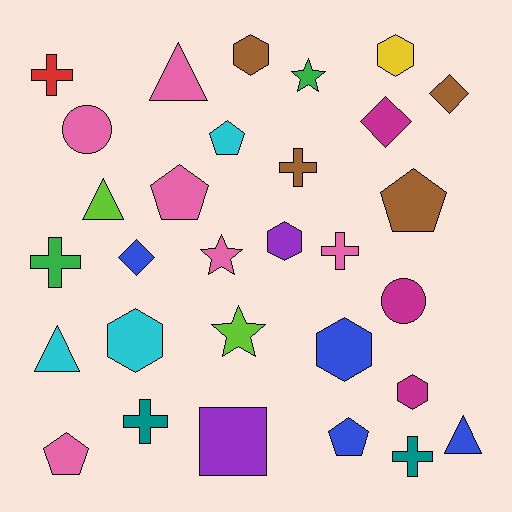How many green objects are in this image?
There are 2 green objects.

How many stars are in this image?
There are 3 stars.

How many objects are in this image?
There are 30 objects.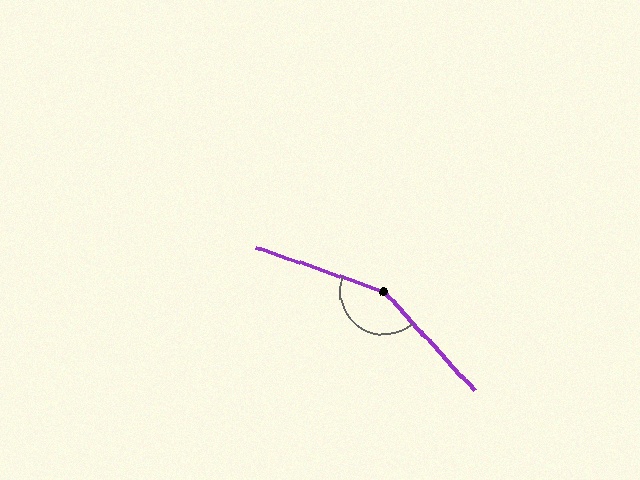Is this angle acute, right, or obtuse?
It is obtuse.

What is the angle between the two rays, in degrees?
Approximately 151 degrees.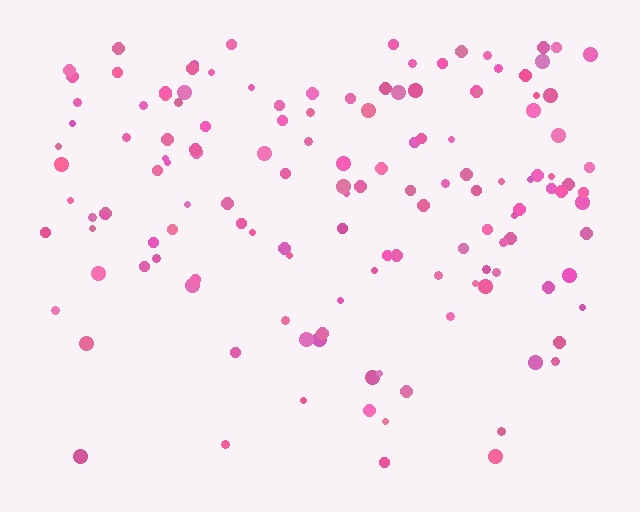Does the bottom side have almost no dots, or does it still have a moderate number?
Still a moderate number, just noticeably fewer than the top.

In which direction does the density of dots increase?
From bottom to top, with the top side densest.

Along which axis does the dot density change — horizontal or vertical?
Vertical.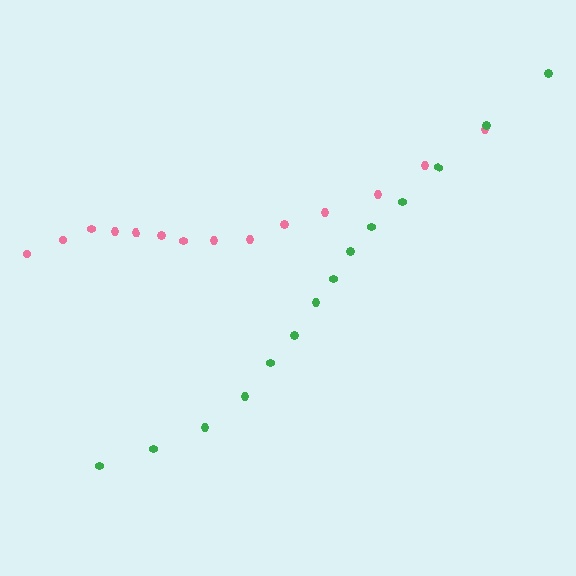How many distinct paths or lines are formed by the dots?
There are 2 distinct paths.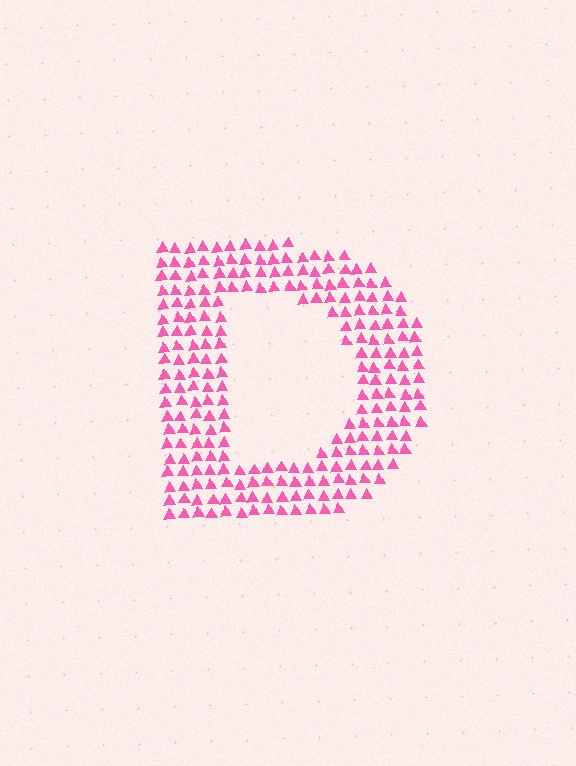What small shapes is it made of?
It is made of small triangles.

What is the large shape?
The large shape is the letter D.